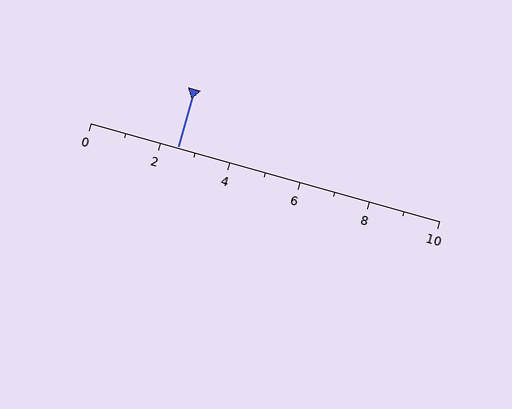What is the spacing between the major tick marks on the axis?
The major ticks are spaced 2 apart.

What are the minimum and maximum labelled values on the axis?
The axis runs from 0 to 10.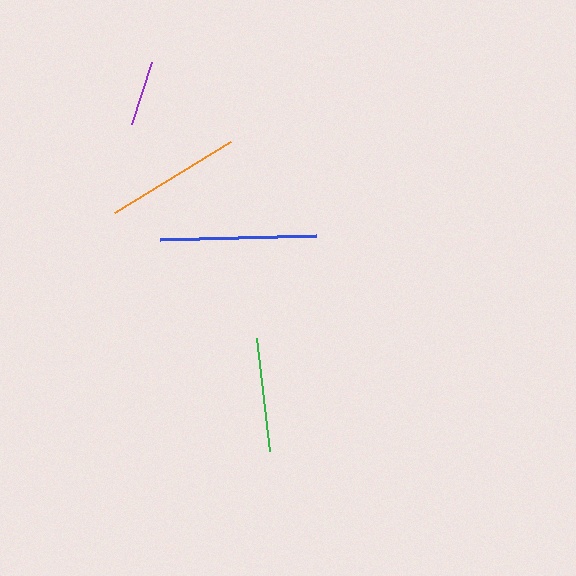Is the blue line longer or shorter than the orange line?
The blue line is longer than the orange line.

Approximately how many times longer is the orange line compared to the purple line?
The orange line is approximately 2.1 times the length of the purple line.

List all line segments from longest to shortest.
From longest to shortest: blue, orange, green, purple.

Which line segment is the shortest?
The purple line is the shortest at approximately 65 pixels.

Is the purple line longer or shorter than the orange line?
The orange line is longer than the purple line.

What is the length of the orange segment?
The orange segment is approximately 136 pixels long.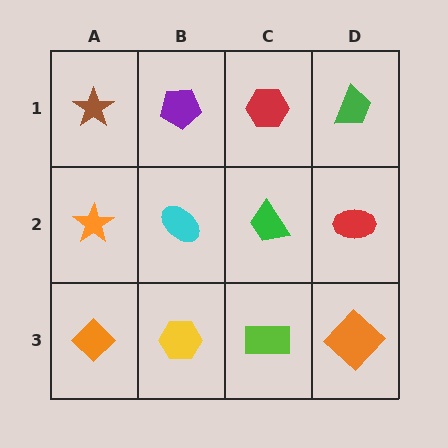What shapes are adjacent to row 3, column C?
A green trapezoid (row 2, column C), a yellow hexagon (row 3, column B), an orange diamond (row 3, column D).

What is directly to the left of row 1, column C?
A purple pentagon.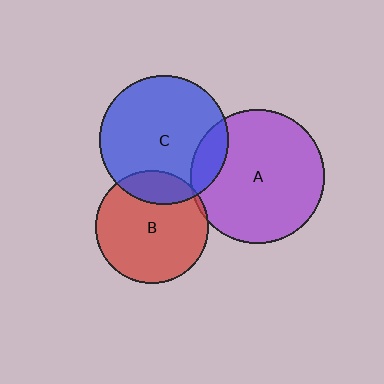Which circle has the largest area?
Circle A (purple).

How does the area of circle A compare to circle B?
Approximately 1.4 times.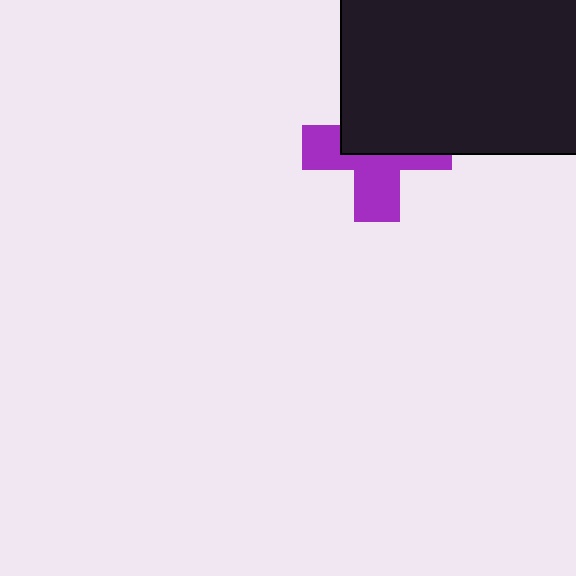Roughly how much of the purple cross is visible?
About half of it is visible (roughly 49%).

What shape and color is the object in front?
The object in front is a black rectangle.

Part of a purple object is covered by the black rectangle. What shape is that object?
It is a cross.